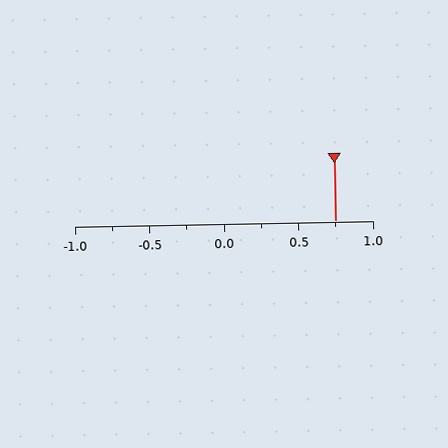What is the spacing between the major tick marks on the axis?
The major ticks are spaced 0.5 apart.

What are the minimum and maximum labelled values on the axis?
The axis runs from -1.0 to 1.0.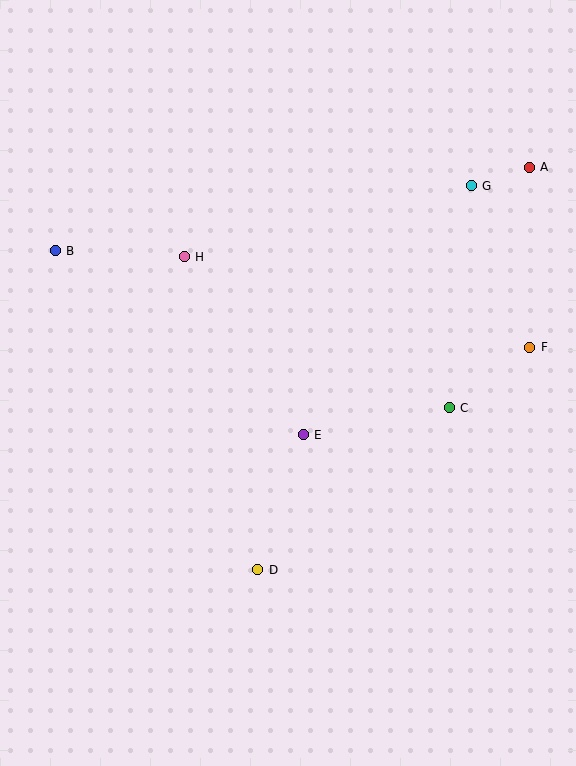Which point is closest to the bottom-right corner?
Point D is closest to the bottom-right corner.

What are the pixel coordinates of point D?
Point D is at (258, 570).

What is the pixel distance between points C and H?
The distance between C and H is 305 pixels.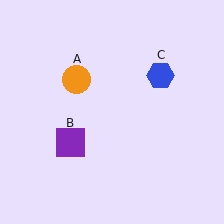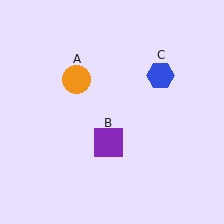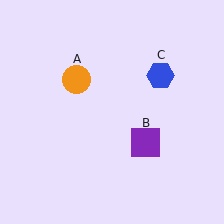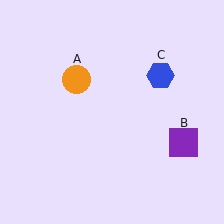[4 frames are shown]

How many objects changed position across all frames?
1 object changed position: purple square (object B).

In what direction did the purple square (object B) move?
The purple square (object B) moved right.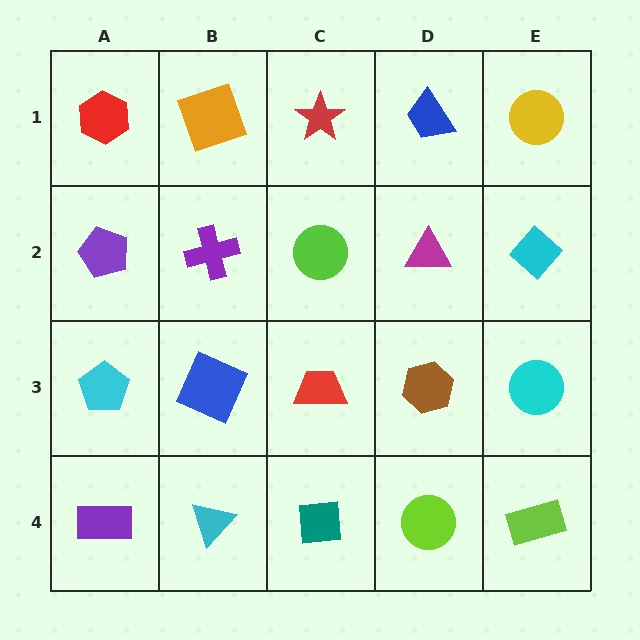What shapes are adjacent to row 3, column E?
A cyan diamond (row 2, column E), a lime rectangle (row 4, column E), a brown hexagon (row 3, column D).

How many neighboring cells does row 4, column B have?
3.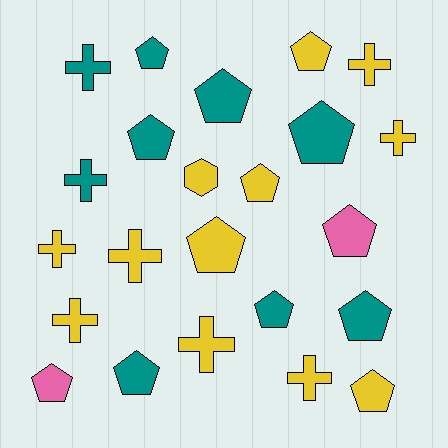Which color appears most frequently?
Yellow, with 12 objects.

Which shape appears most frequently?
Pentagon, with 13 objects.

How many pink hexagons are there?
There are no pink hexagons.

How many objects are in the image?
There are 23 objects.